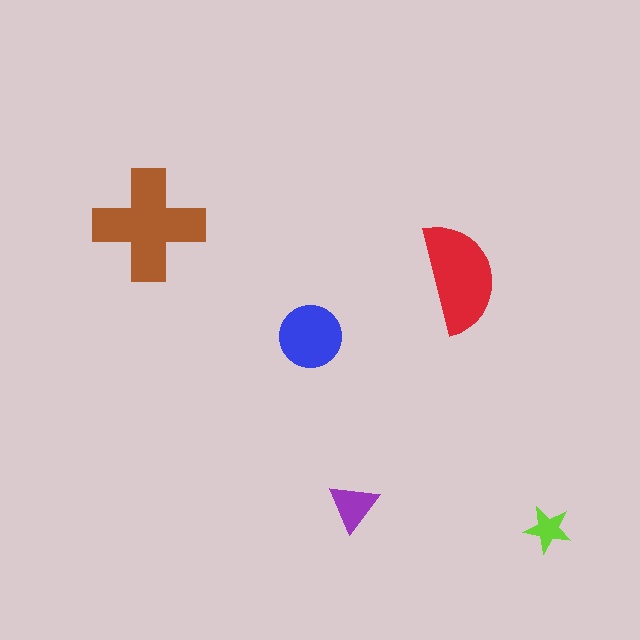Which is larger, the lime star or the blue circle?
The blue circle.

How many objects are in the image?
There are 5 objects in the image.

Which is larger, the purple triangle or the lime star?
The purple triangle.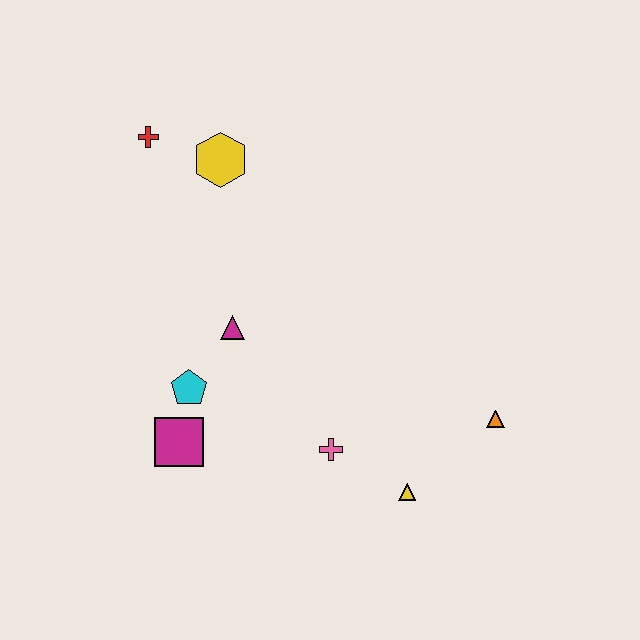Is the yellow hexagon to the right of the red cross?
Yes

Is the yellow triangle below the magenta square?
Yes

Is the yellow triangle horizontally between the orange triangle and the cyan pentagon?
Yes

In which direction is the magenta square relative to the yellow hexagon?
The magenta square is below the yellow hexagon.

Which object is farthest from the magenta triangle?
The orange triangle is farthest from the magenta triangle.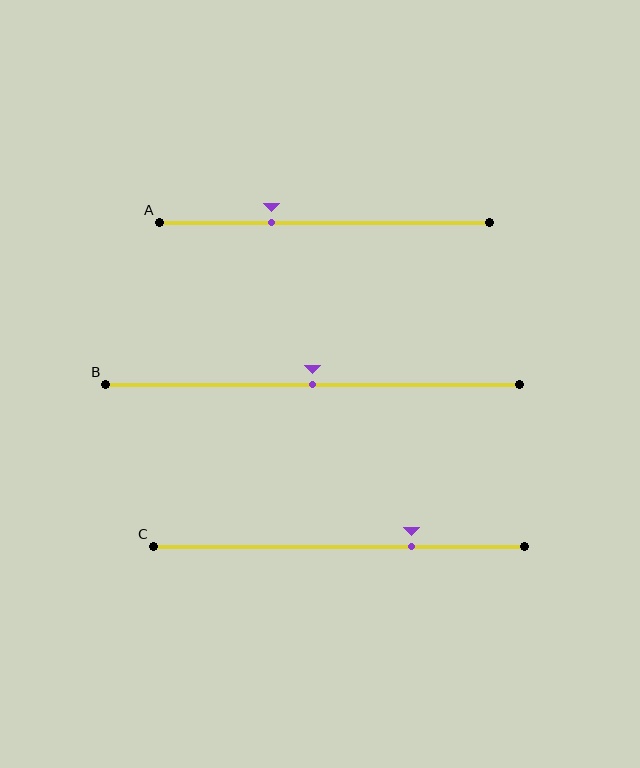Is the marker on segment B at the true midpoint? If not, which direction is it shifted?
Yes, the marker on segment B is at the true midpoint.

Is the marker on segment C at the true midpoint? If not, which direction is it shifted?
No, the marker on segment C is shifted to the right by about 20% of the segment length.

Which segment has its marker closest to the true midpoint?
Segment B has its marker closest to the true midpoint.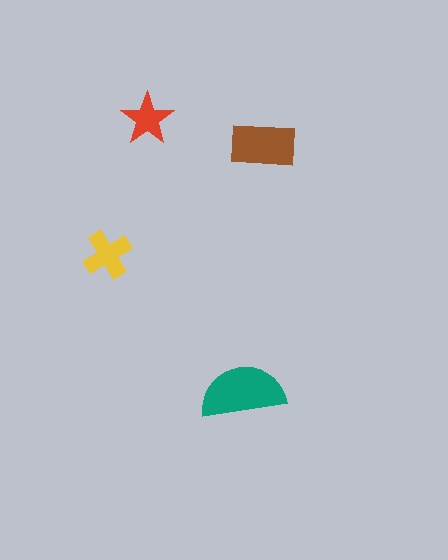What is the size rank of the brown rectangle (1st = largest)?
2nd.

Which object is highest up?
The red star is topmost.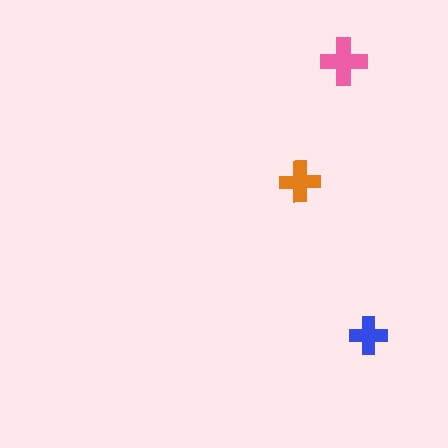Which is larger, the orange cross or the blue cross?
The orange one.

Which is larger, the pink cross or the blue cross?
The pink one.